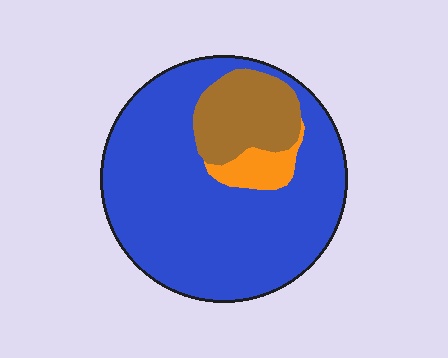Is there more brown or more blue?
Blue.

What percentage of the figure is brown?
Brown takes up about one sixth (1/6) of the figure.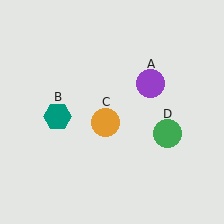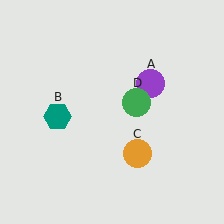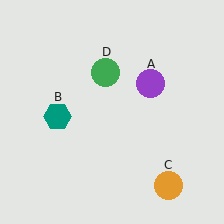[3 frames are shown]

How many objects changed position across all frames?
2 objects changed position: orange circle (object C), green circle (object D).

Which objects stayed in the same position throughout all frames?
Purple circle (object A) and teal hexagon (object B) remained stationary.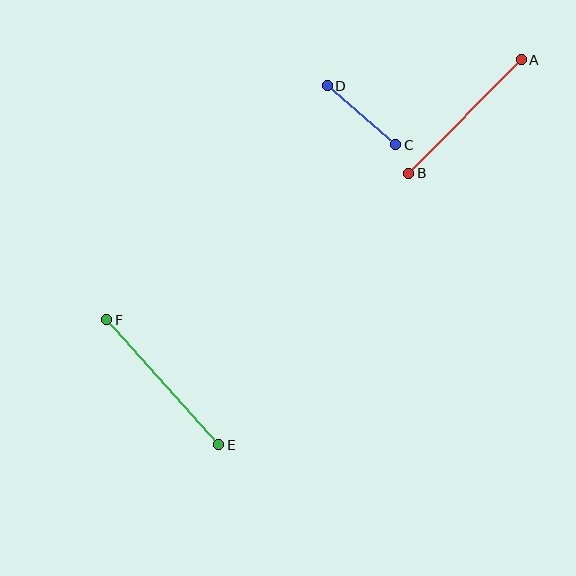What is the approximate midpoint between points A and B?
The midpoint is at approximately (465, 116) pixels.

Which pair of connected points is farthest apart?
Points E and F are farthest apart.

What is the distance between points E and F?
The distance is approximately 168 pixels.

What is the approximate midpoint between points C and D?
The midpoint is at approximately (361, 115) pixels.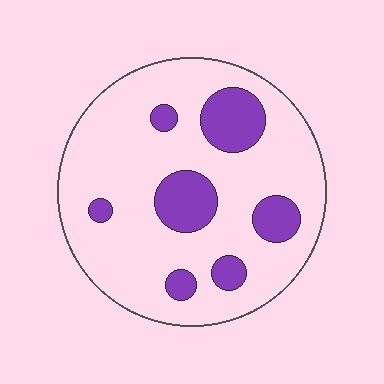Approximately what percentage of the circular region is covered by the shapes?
Approximately 20%.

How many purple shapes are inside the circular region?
7.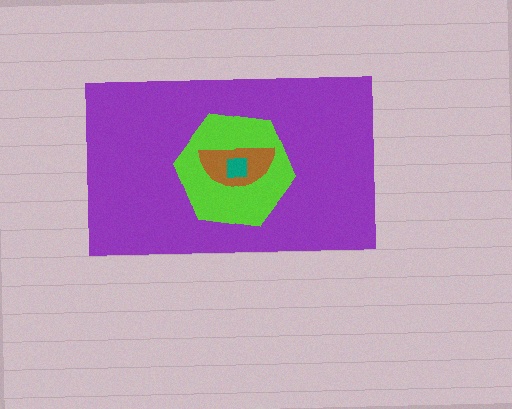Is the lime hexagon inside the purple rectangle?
Yes.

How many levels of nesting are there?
4.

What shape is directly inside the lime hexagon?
The brown semicircle.